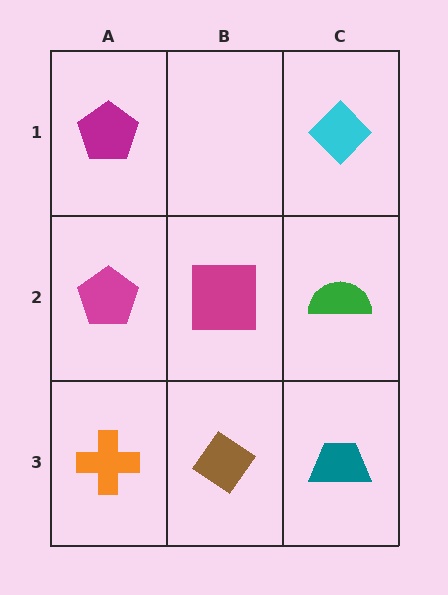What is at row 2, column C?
A green semicircle.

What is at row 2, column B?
A magenta square.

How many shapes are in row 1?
2 shapes.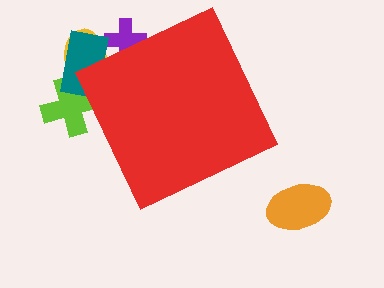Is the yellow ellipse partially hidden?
Yes, the yellow ellipse is partially hidden behind the red diamond.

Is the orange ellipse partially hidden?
No, the orange ellipse is fully visible.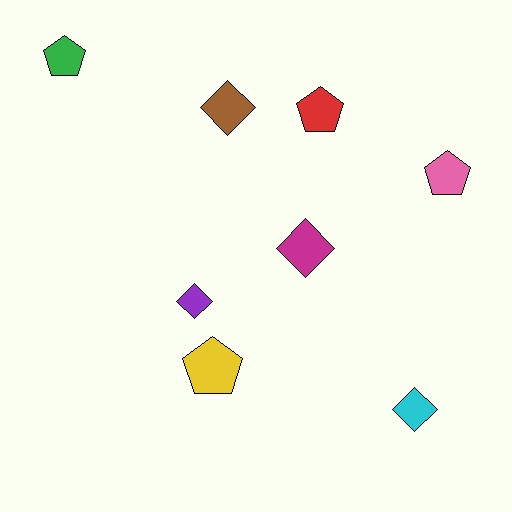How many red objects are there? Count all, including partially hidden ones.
There is 1 red object.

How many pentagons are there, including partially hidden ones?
There are 4 pentagons.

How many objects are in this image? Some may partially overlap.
There are 8 objects.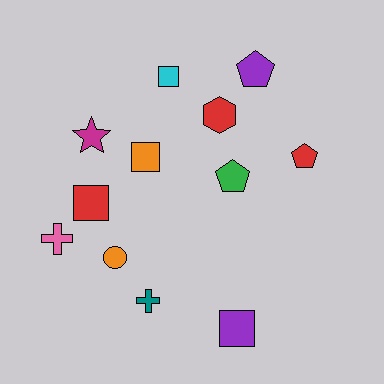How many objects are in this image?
There are 12 objects.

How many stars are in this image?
There is 1 star.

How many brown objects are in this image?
There are no brown objects.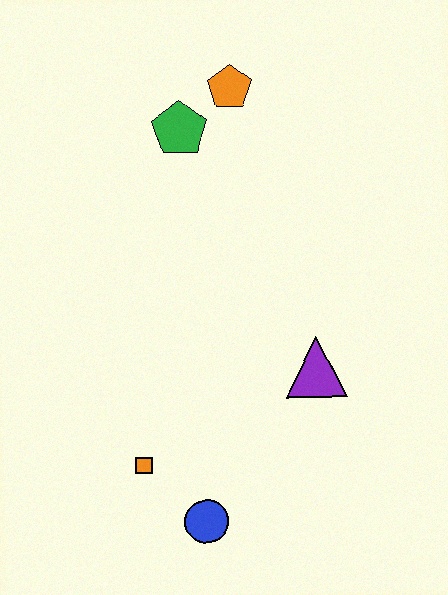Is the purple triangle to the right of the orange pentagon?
Yes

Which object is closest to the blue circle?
The orange square is closest to the blue circle.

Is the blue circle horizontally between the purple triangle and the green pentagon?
Yes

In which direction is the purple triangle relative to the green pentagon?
The purple triangle is below the green pentagon.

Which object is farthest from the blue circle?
The orange pentagon is farthest from the blue circle.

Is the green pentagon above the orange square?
Yes